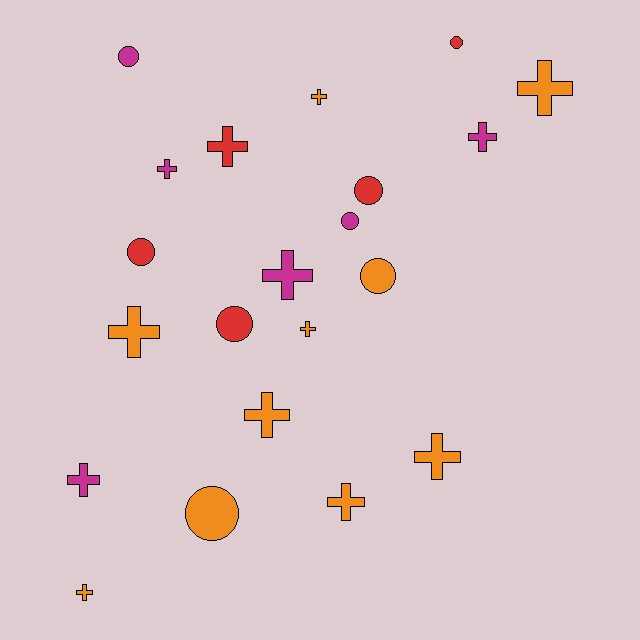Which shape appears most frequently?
Cross, with 13 objects.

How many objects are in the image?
There are 21 objects.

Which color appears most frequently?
Orange, with 10 objects.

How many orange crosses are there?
There are 8 orange crosses.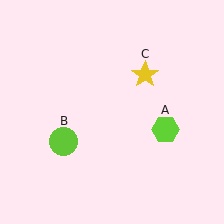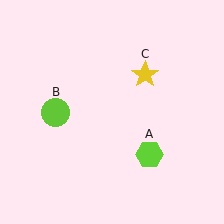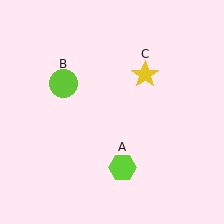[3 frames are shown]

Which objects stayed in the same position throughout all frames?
Yellow star (object C) remained stationary.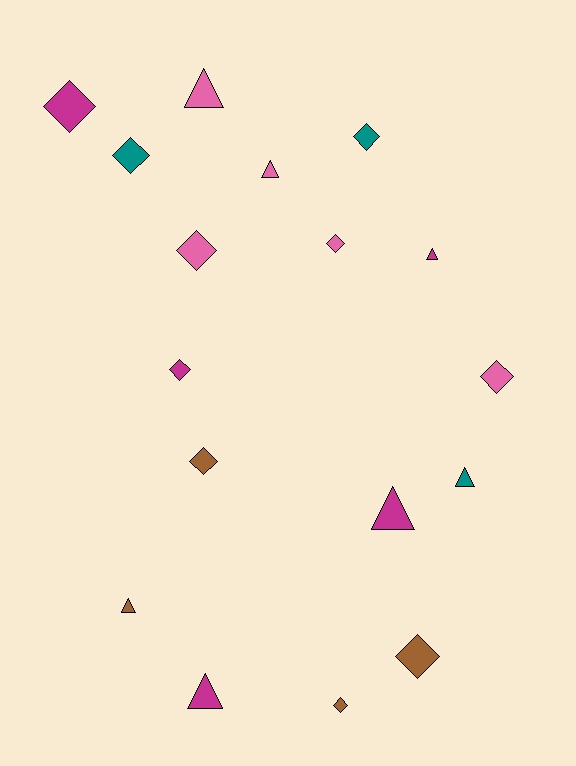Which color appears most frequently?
Magenta, with 5 objects.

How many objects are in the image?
There are 17 objects.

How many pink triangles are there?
There are 2 pink triangles.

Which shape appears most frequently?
Diamond, with 10 objects.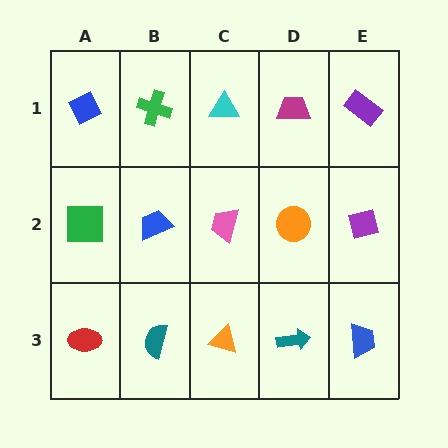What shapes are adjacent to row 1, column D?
An orange circle (row 2, column D), a cyan triangle (row 1, column C), a purple rectangle (row 1, column E).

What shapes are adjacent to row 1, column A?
A green square (row 2, column A), a green cross (row 1, column B).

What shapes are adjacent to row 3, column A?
A green square (row 2, column A), a teal semicircle (row 3, column B).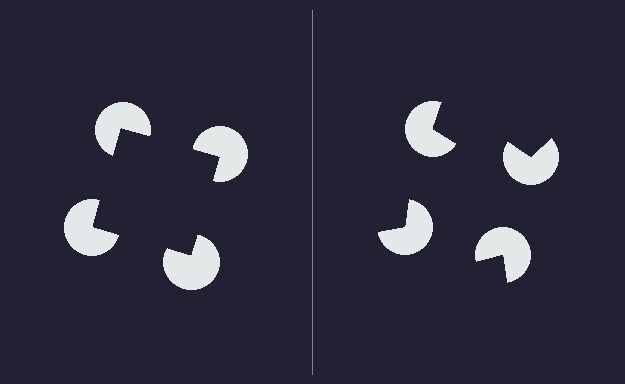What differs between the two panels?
The pac-man discs are positioned identically on both sides; only the wedge orientations differ. On the left they align to a square; on the right they are misaligned.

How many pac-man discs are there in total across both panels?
8 — 4 on each side.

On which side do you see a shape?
An illusory square appears on the left side. On the right side the wedge cuts are rotated, so no coherent shape forms.